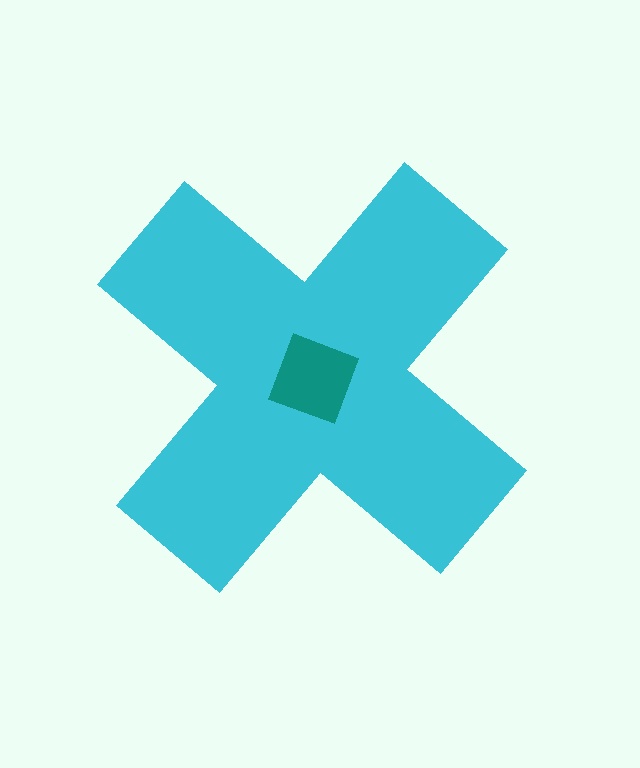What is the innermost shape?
The teal square.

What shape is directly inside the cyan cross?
The teal square.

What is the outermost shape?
The cyan cross.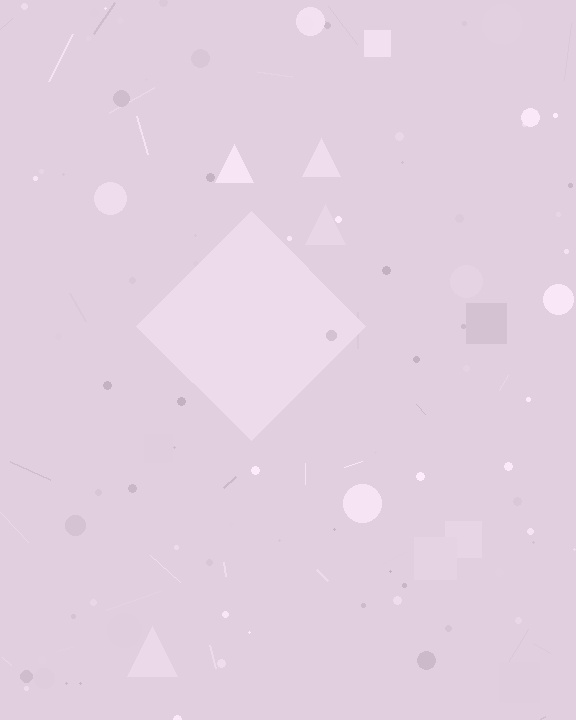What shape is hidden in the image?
A diamond is hidden in the image.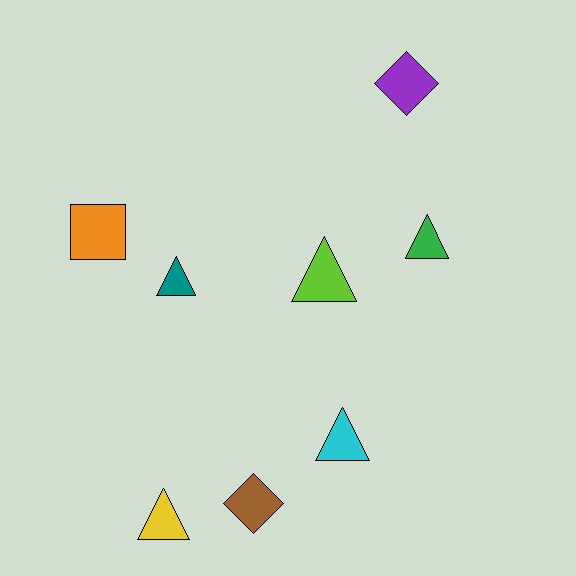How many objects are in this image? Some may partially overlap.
There are 8 objects.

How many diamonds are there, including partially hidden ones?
There are 2 diamonds.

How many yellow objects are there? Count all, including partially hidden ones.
There is 1 yellow object.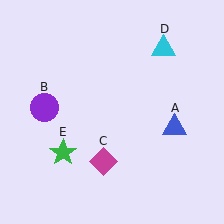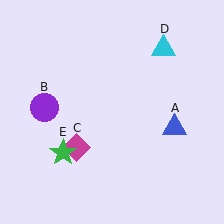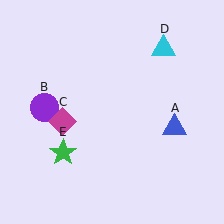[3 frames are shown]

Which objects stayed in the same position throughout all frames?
Blue triangle (object A) and purple circle (object B) and cyan triangle (object D) and green star (object E) remained stationary.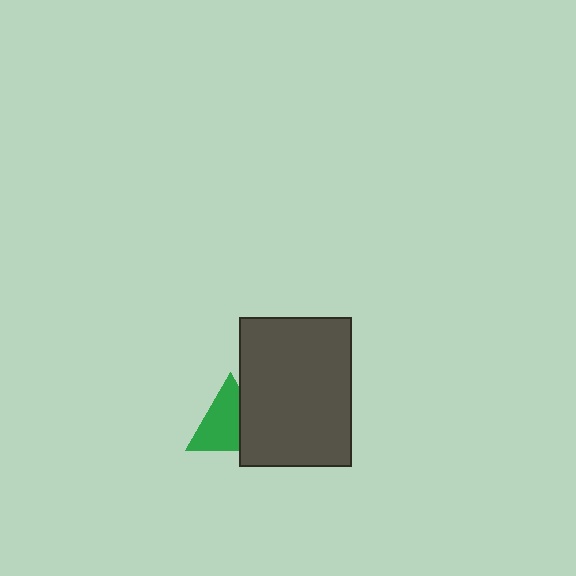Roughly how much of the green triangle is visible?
Most of it is visible (roughly 68%).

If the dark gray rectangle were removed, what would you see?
You would see the complete green triangle.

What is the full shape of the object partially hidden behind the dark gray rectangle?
The partially hidden object is a green triangle.